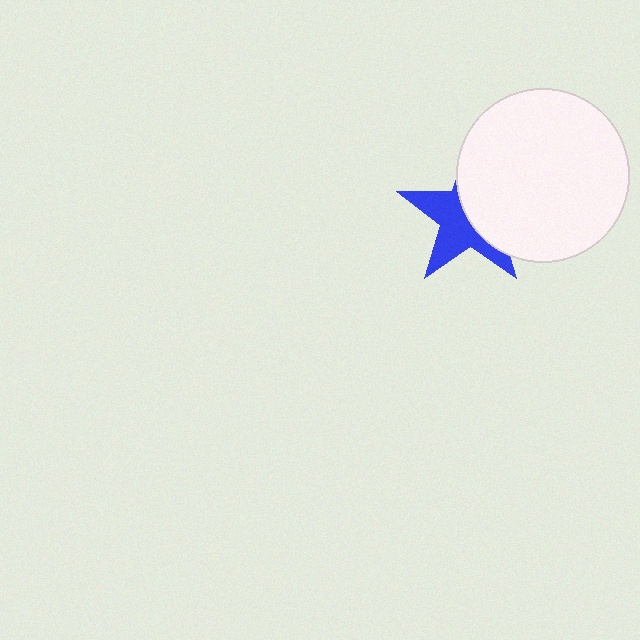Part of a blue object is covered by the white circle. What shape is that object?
It is a star.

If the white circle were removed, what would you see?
You would see the complete blue star.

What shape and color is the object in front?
The object in front is a white circle.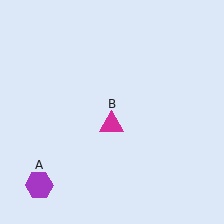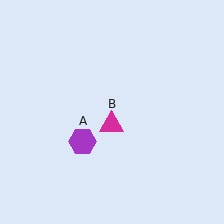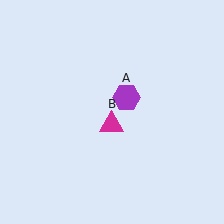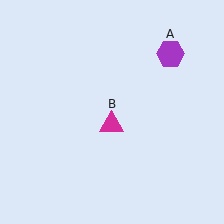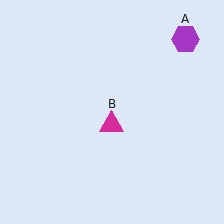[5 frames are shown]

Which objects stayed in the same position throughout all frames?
Magenta triangle (object B) remained stationary.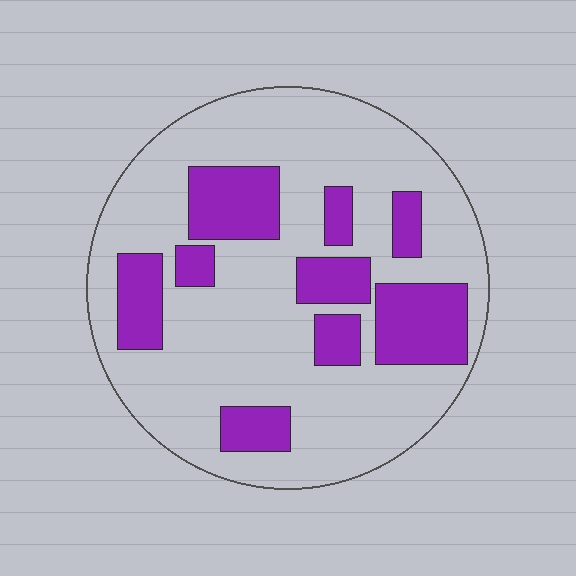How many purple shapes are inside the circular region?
9.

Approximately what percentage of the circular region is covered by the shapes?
Approximately 25%.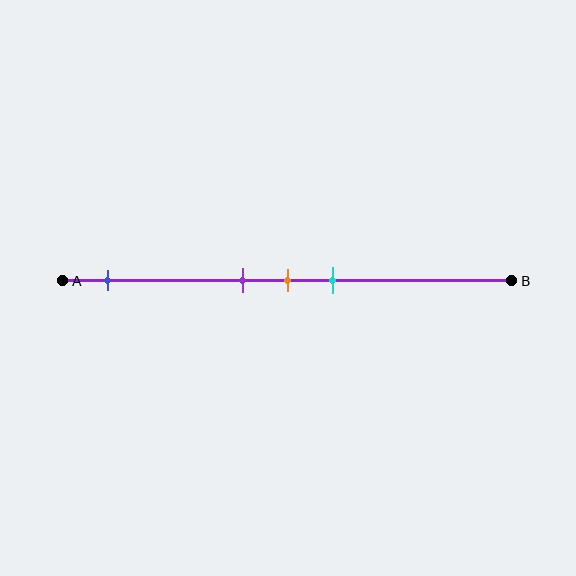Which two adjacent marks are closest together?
The purple and orange marks are the closest adjacent pair.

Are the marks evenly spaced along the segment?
No, the marks are not evenly spaced.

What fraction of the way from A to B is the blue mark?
The blue mark is approximately 10% (0.1) of the way from A to B.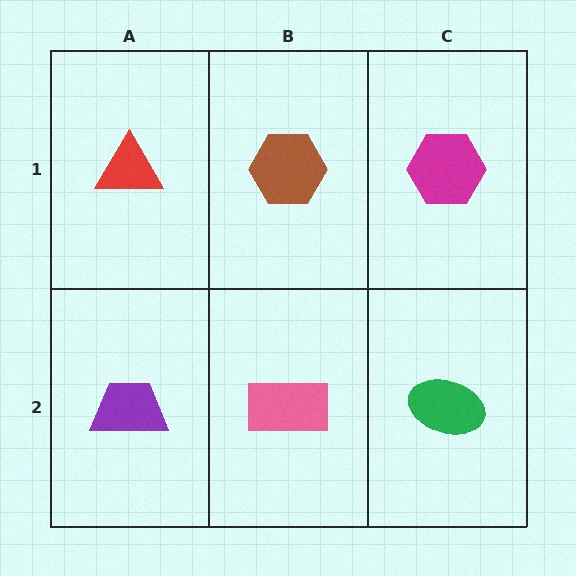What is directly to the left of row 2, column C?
A pink rectangle.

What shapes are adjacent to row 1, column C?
A green ellipse (row 2, column C), a brown hexagon (row 1, column B).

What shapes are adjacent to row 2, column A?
A red triangle (row 1, column A), a pink rectangle (row 2, column B).